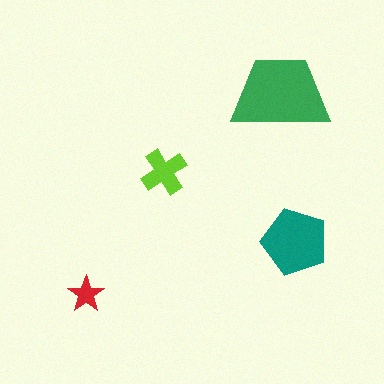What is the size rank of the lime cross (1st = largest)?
3rd.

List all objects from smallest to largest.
The red star, the lime cross, the teal pentagon, the green trapezoid.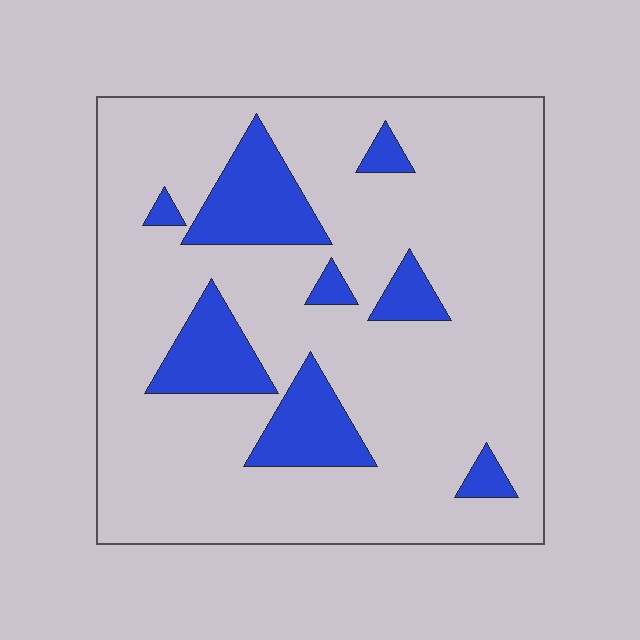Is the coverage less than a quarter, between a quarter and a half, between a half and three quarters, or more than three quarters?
Less than a quarter.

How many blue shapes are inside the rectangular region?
8.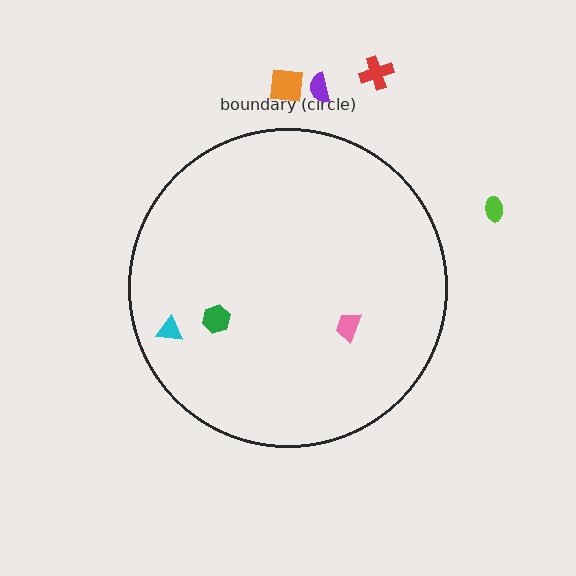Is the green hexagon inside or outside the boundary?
Inside.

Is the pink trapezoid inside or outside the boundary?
Inside.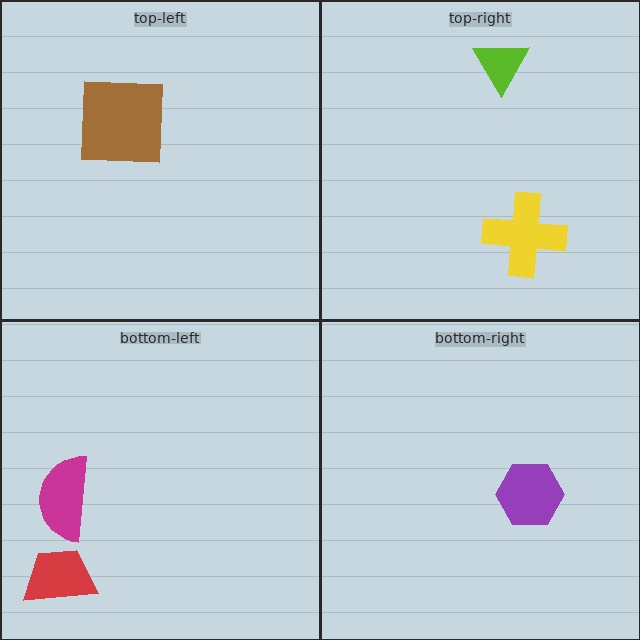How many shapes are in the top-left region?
1.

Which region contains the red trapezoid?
The bottom-left region.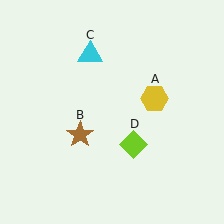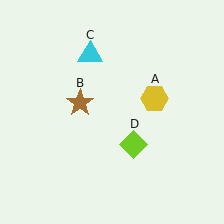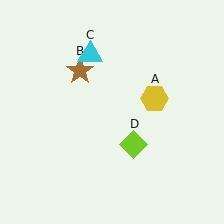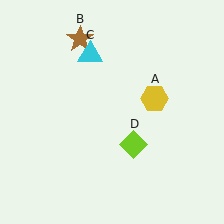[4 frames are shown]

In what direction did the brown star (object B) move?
The brown star (object B) moved up.